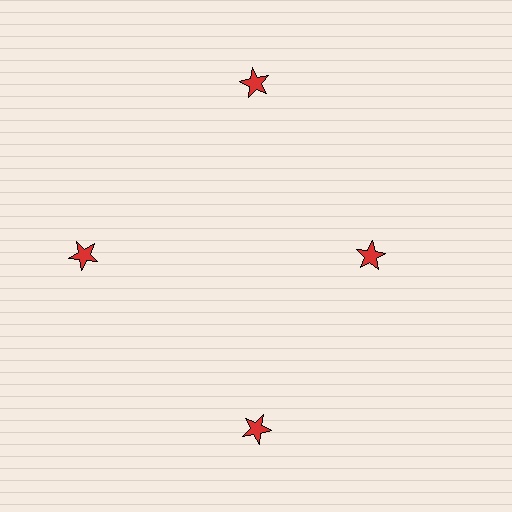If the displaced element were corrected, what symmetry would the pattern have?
It would have 4-fold rotational symmetry — the pattern would map onto itself every 90 degrees.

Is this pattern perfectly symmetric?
No. The 4 red stars are arranged in a ring, but one element near the 3 o'clock position is pulled inward toward the center, breaking the 4-fold rotational symmetry.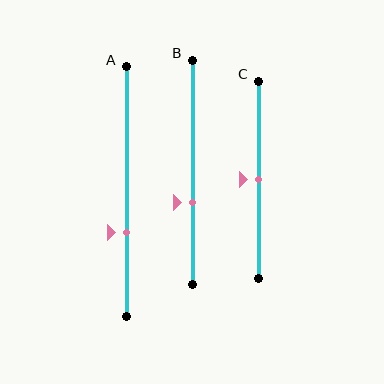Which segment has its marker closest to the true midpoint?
Segment C has its marker closest to the true midpoint.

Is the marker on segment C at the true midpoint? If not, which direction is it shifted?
Yes, the marker on segment C is at the true midpoint.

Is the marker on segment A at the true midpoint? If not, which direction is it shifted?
No, the marker on segment A is shifted downward by about 16% of the segment length.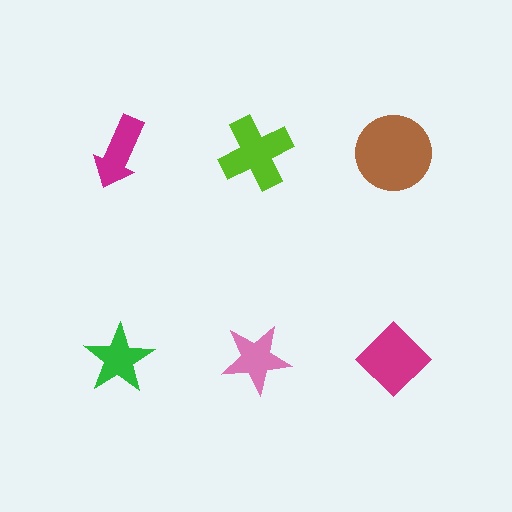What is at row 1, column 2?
A lime cross.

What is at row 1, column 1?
A magenta arrow.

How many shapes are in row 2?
3 shapes.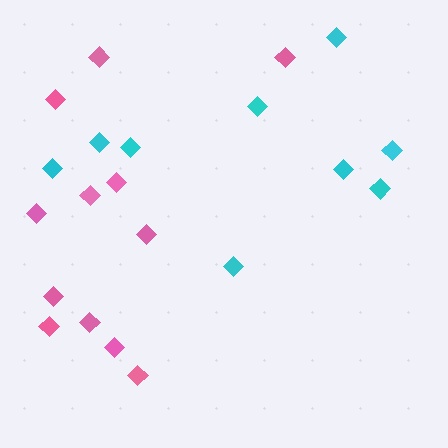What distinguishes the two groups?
There are 2 groups: one group of cyan diamonds (9) and one group of pink diamonds (12).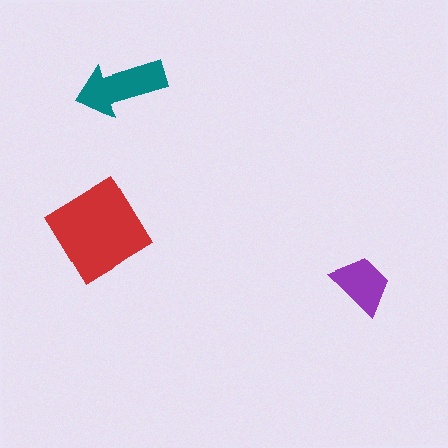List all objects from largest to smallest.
The red diamond, the teal arrow, the purple trapezoid.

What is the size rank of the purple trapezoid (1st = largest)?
3rd.